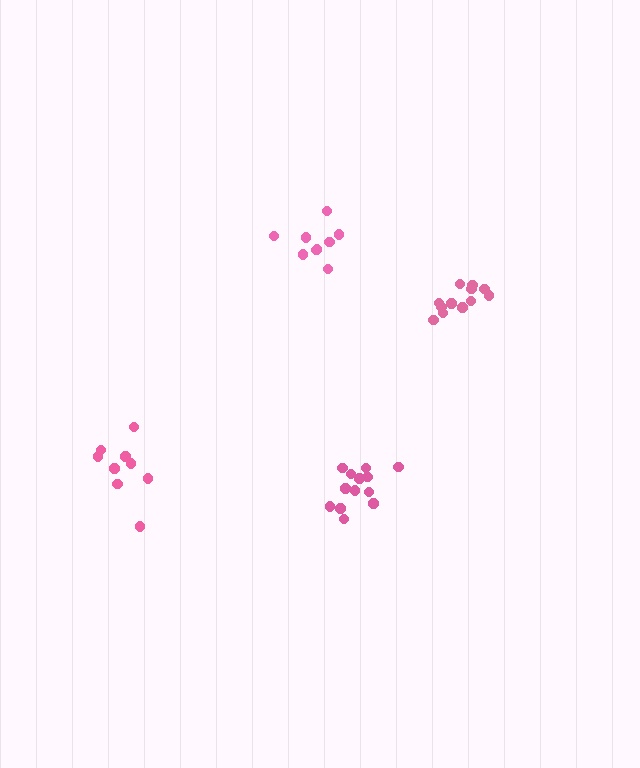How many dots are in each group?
Group 1: 13 dots, Group 2: 9 dots, Group 3: 12 dots, Group 4: 9 dots (43 total).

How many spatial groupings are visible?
There are 4 spatial groupings.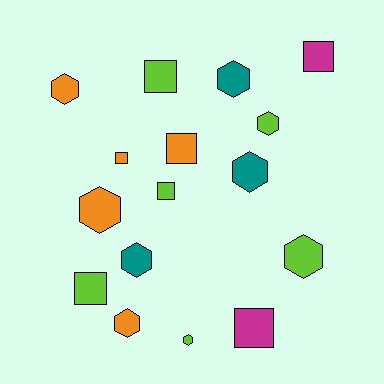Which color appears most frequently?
Lime, with 6 objects.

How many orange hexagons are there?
There are 3 orange hexagons.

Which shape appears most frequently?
Hexagon, with 9 objects.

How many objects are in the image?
There are 16 objects.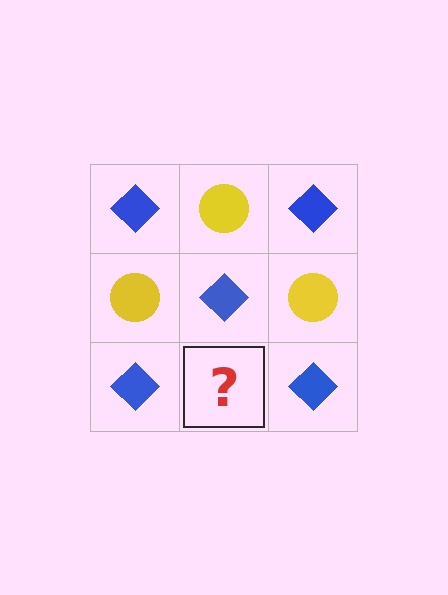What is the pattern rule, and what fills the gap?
The rule is that it alternates blue diamond and yellow circle in a checkerboard pattern. The gap should be filled with a yellow circle.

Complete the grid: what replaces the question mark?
The question mark should be replaced with a yellow circle.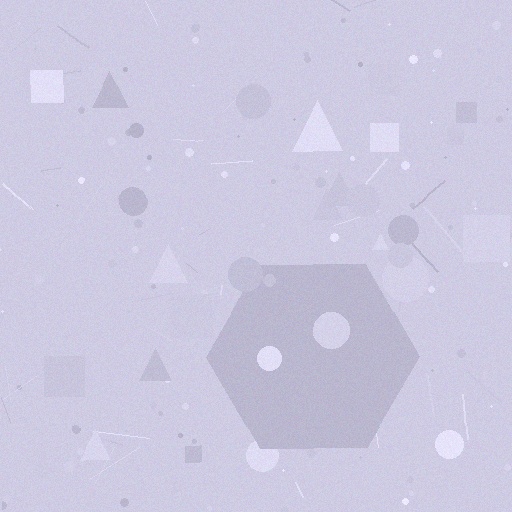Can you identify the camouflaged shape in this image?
The camouflaged shape is a hexagon.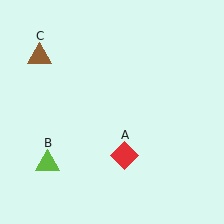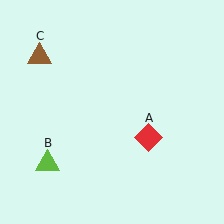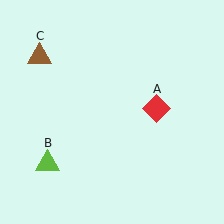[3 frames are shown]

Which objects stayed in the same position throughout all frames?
Lime triangle (object B) and brown triangle (object C) remained stationary.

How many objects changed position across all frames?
1 object changed position: red diamond (object A).